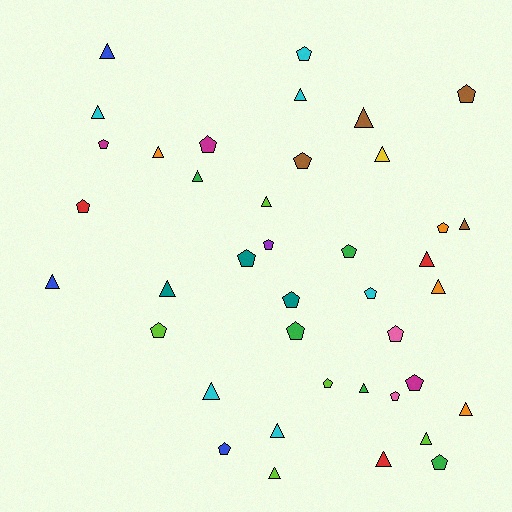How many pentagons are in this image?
There are 20 pentagons.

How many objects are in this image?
There are 40 objects.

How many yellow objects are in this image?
There is 1 yellow object.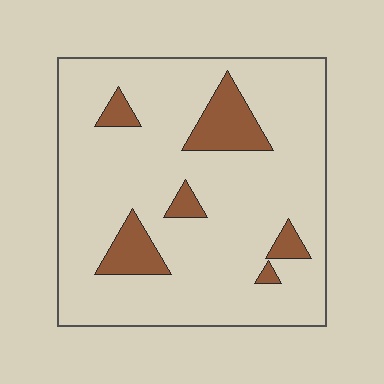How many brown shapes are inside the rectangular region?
6.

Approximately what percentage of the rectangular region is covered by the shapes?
Approximately 15%.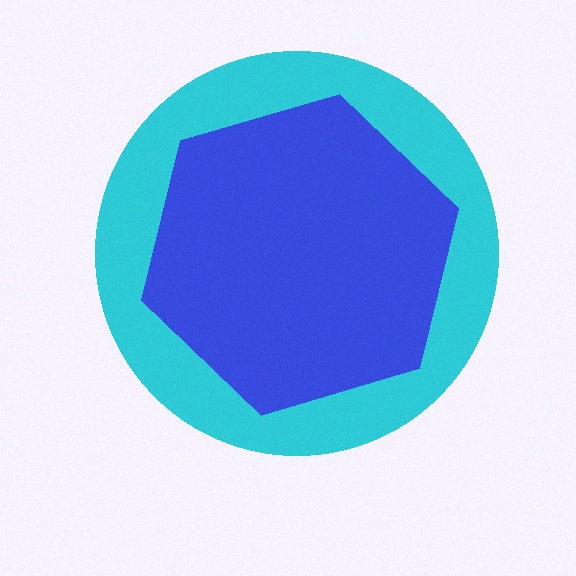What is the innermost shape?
The blue hexagon.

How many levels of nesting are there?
2.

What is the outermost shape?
The cyan circle.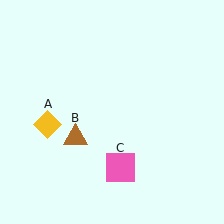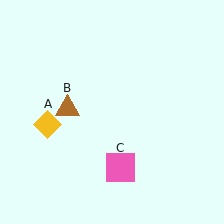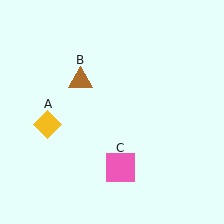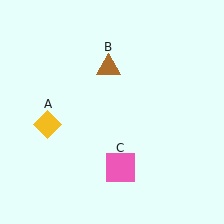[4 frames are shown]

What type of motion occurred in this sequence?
The brown triangle (object B) rotated clockwise around the center of the scene.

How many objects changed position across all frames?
1 object changed position: brown triangle (object B).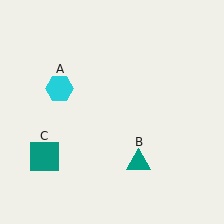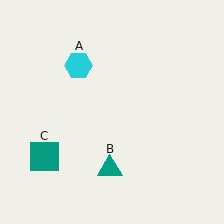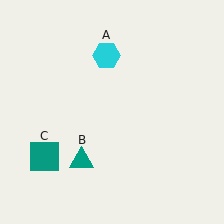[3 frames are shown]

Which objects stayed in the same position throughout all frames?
Teal square (object C) remained stationary.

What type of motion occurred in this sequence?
The cyan hexagon (object A), teal triangle (object B) rotated clockwise around the center of the scene.